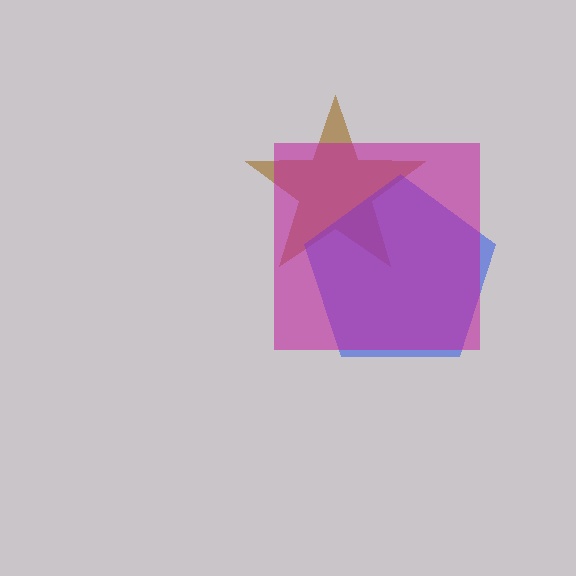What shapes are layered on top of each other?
The layered shapes are: a brown star, a blue pentagon, a magenta square.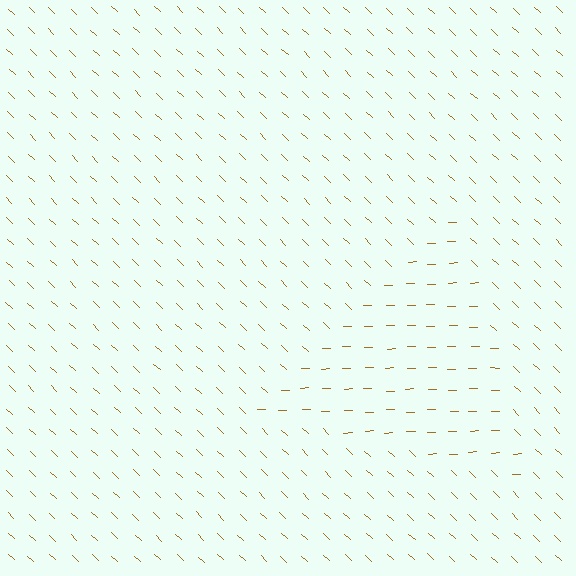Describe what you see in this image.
The image is filled with small brown line segments. A triangle region in the image has lines oriented differently from the surrounding lines, creating a visible texture boundary.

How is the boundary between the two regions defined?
The boundary is defined purely by a change in line orientation (approximately 45 degrees difference). All lines are the same color and thickness.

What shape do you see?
I see a triangle.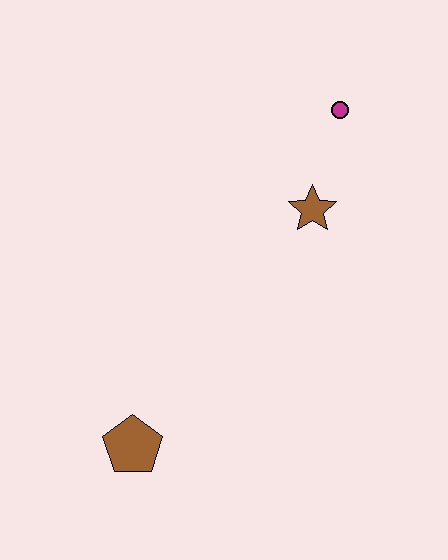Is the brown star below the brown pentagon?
No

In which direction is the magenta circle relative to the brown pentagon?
The magenta circle is above the brown pentagon.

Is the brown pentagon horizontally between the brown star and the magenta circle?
No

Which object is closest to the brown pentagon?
The brown star is closest to the brown pentagon.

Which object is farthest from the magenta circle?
The brown pentagon is farthest from the magenta circle.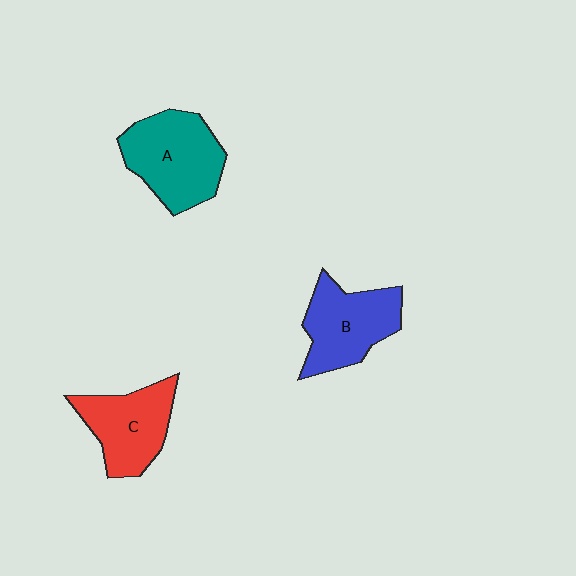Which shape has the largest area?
Shape A (teal).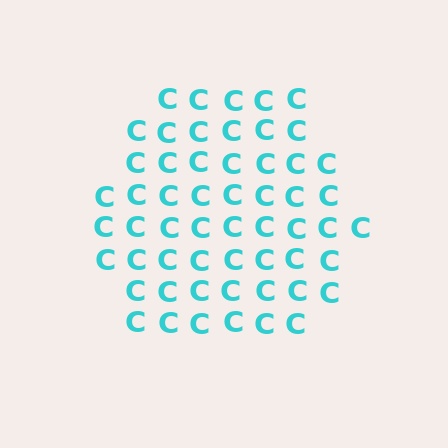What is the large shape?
The large shape is a hexagon.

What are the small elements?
The small elements are letter C's.